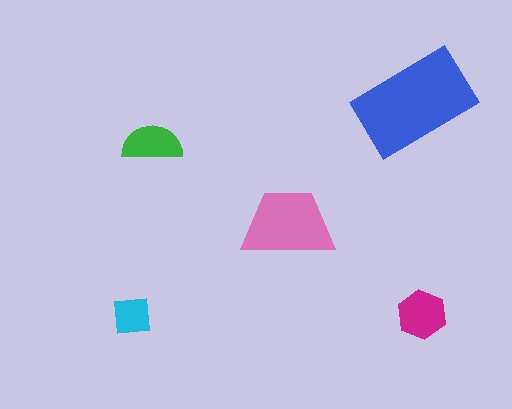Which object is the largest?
The blue rectangle.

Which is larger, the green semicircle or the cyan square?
The green semicircle.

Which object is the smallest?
The cyan square.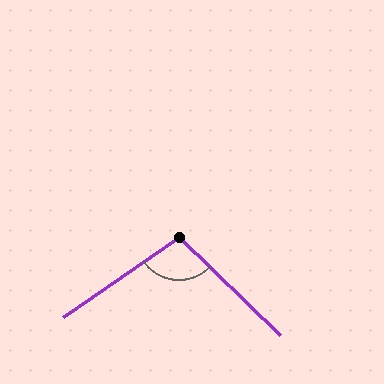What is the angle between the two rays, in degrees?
Approximately 101 degrees.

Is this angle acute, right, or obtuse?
It is obtuse.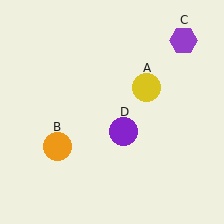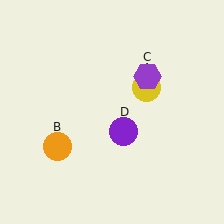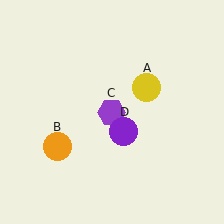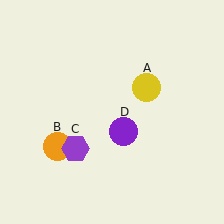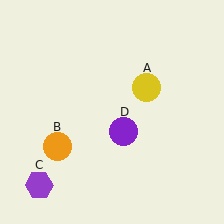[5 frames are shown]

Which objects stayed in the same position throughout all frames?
Yellow circle (object A) and orange circle (object B) and purple circle (object D) remained stationary.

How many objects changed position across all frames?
1 object changed position: purple hexagon (object C).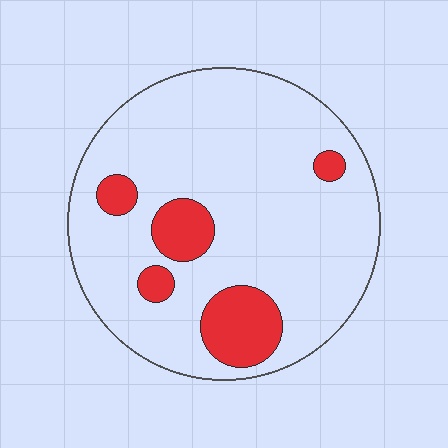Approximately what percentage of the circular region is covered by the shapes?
Approximately 15%.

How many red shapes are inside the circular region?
5.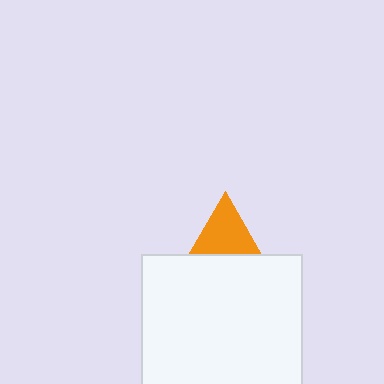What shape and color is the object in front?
The object in front is a white square.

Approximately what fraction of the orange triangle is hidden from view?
Roughly 40% of the orange triangle is hidden behind the white square.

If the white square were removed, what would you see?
You would see the complete orange triangle.